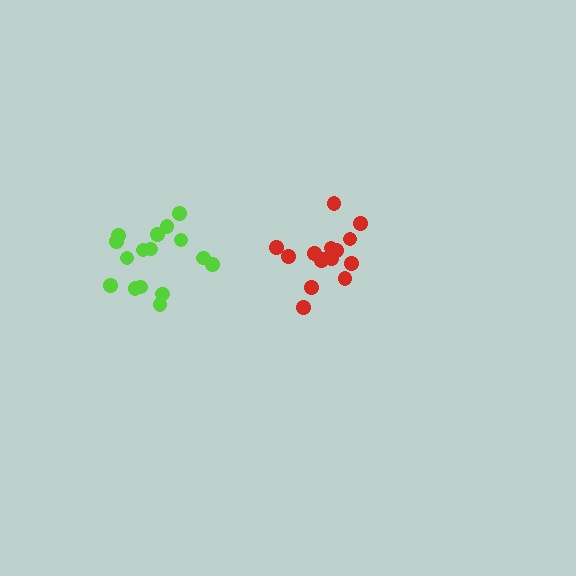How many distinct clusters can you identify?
There are 2 distinct clusters.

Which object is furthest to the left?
The lime cluster is leftmost.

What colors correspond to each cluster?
The clusters are colored: lime, red.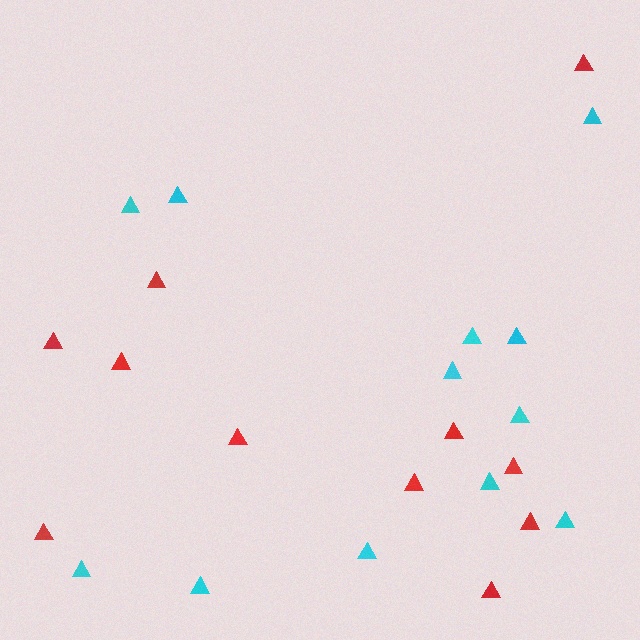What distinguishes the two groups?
There are 2 groups: one group of cyan triangles (12) and one group of red triangles (11).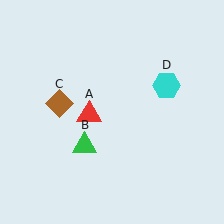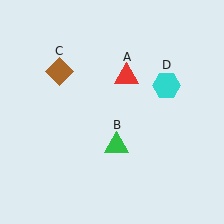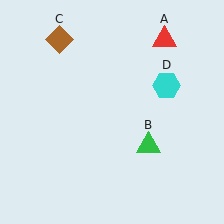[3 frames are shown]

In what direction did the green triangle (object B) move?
The green triangle (object B) moved right.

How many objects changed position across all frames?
3 objects changed position: red triangle (object A), green triangle (object B), brown diamond (object C).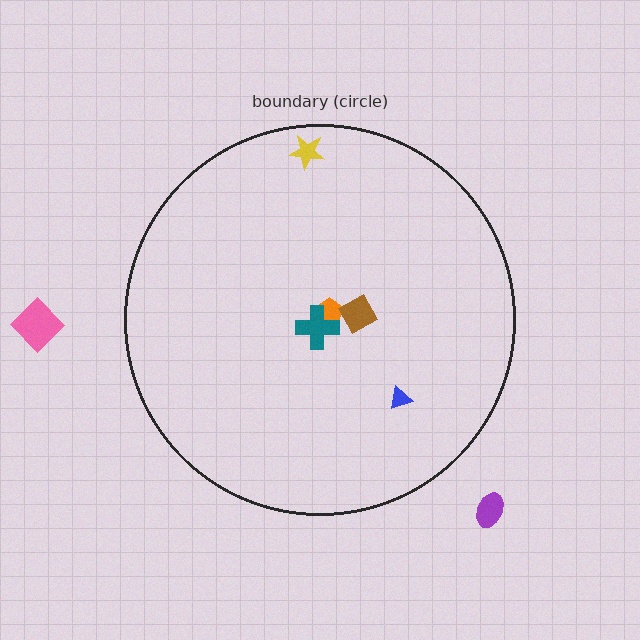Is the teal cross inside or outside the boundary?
Inside.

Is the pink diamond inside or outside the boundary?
Outside.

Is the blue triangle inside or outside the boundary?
Inside.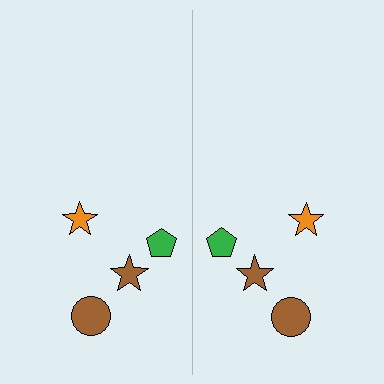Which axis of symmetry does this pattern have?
The pattern has a vertical axis of symmetry running through the center of the image.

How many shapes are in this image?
There are 8 shapes in this image.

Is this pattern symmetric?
Yes, this pattern has bilateral (reflection) symmetry.